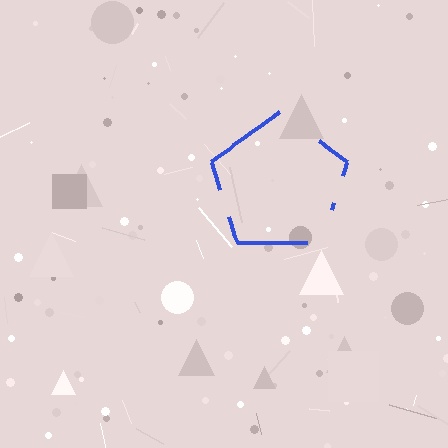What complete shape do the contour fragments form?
The contour fragments form a pentagon.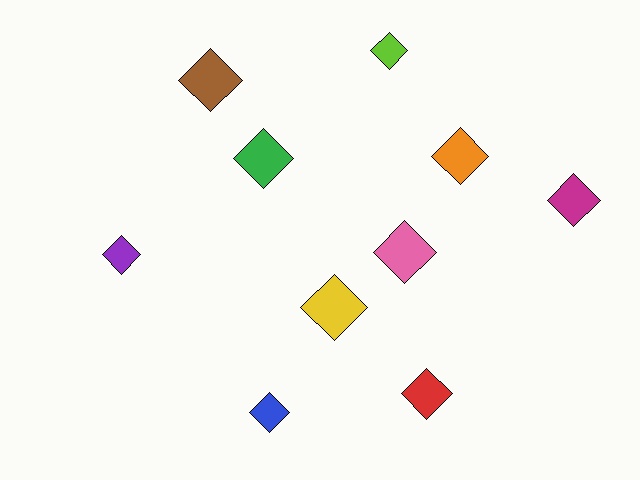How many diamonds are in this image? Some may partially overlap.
There are 10 diamonds.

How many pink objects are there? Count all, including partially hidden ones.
There is 1 pink object.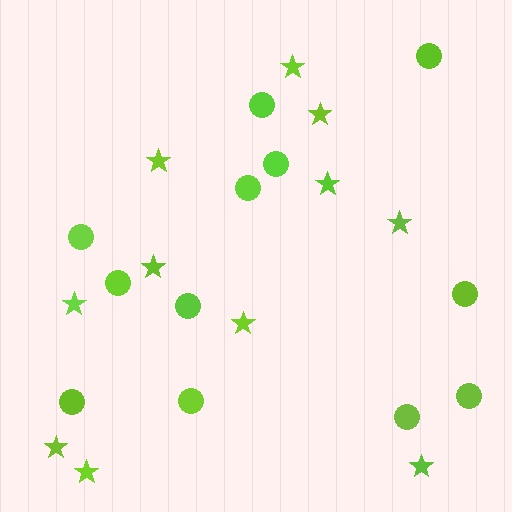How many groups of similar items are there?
There are 2 groups: one group of circles (12) and one group of stars (11).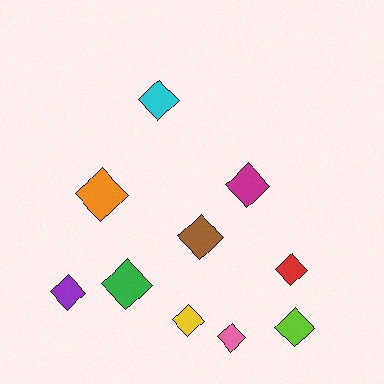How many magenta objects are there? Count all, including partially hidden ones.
There is 1 magenta object.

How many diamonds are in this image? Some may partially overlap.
There are 10 diamonds.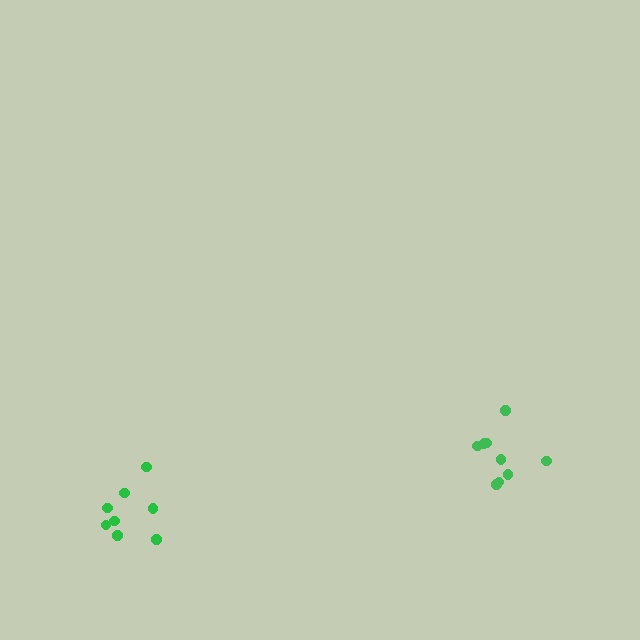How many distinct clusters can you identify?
There are 2 distinct clusters.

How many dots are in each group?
Group 1: 9 dots, Group 2: 8 dots (17 total).